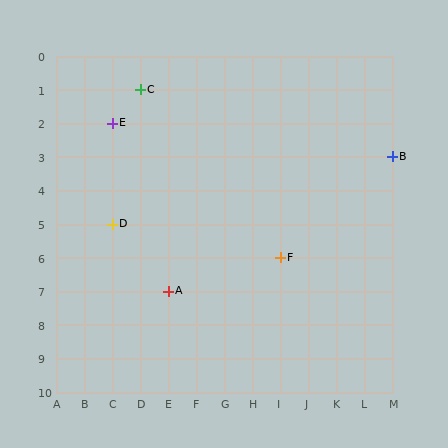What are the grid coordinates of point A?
Point A is at grid coordinates (E, 7).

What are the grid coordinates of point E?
Point E is at grid coordinates (C, 2).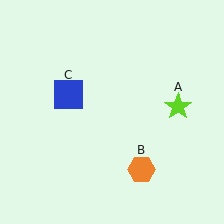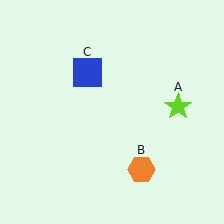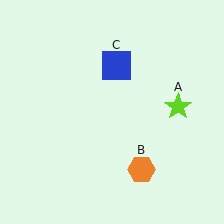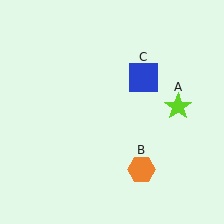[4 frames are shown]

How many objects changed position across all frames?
1 object changed position: blue square (object C).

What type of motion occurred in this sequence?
The blue square (object C) rotated clockwise around the center of the scene.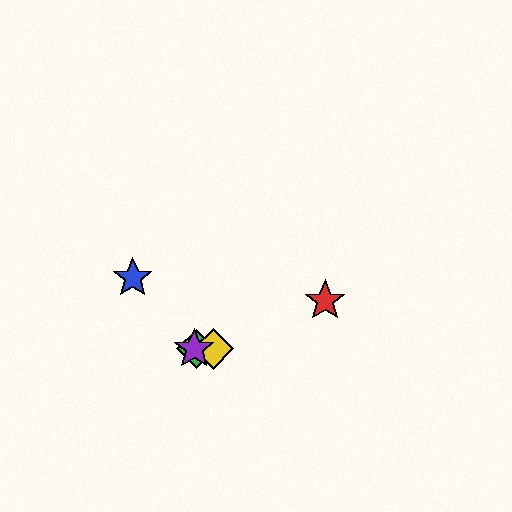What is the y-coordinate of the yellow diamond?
The yellow diamond is at y≈349.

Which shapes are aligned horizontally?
The green diamond, the yellow diamond, the purple star are aligned horizontally.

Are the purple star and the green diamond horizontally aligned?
Yes, both are at y≈349.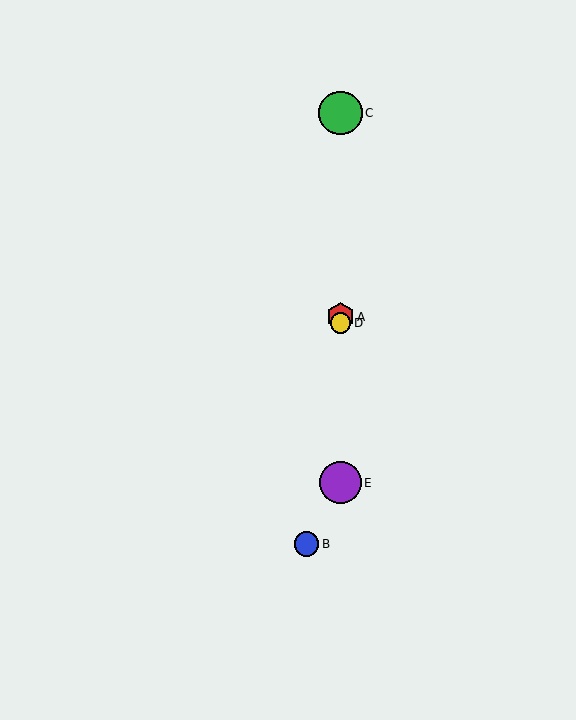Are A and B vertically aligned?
No, A is at x≈340 and B is at x≈306.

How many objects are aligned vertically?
4 objects (A, C, D, E) are aligned vertically.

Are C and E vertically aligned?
Yes, both are at x≈340.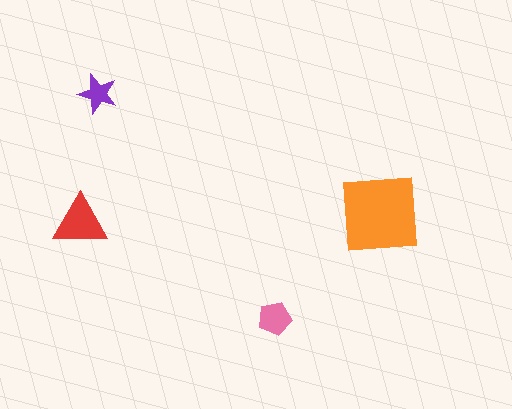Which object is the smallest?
The purple star.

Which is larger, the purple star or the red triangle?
The red triangle.